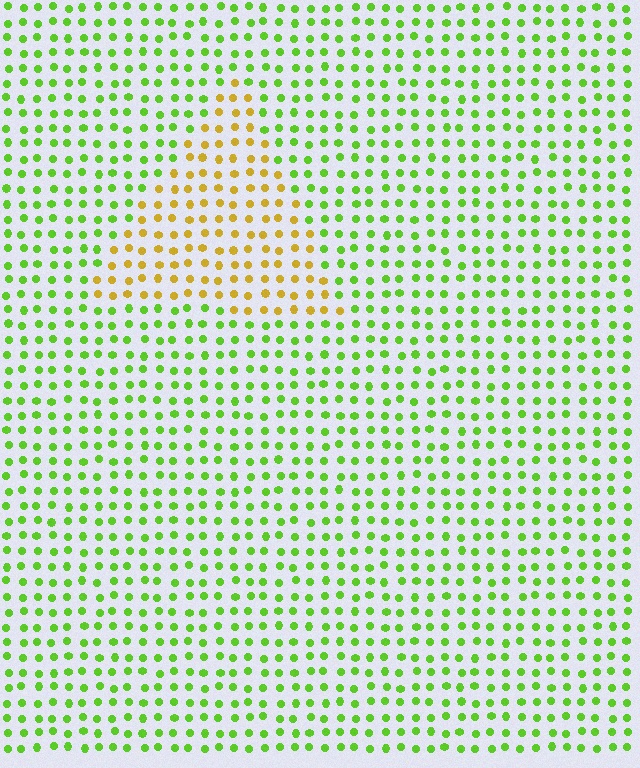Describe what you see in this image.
The image is filled with small lime elements in a uniform arrangement. A triangle-shaped region is visible where the elements are tinted to a slightly different hue, forming a subtle color boundary.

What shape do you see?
I see a triangle.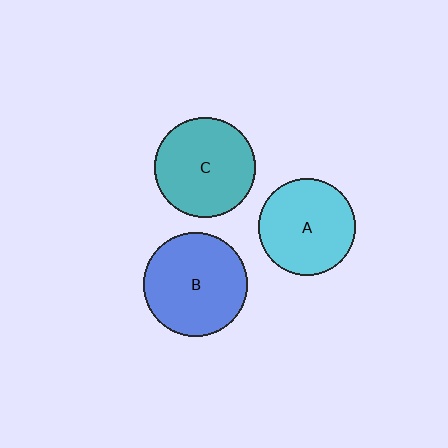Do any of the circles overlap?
No, none of the circles overlap.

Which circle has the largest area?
Circle B (blue).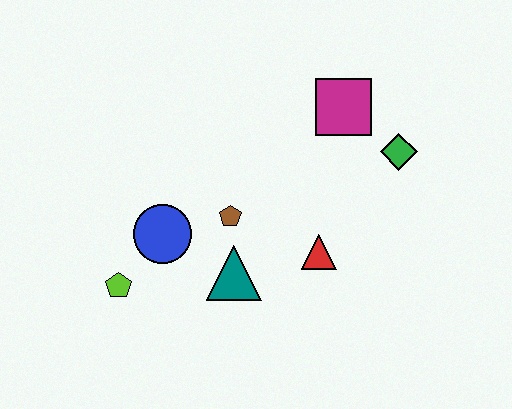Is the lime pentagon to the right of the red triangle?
No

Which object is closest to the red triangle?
The teal triangle is closest to the red triangle.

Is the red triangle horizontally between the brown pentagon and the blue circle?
No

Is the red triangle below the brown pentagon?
Yes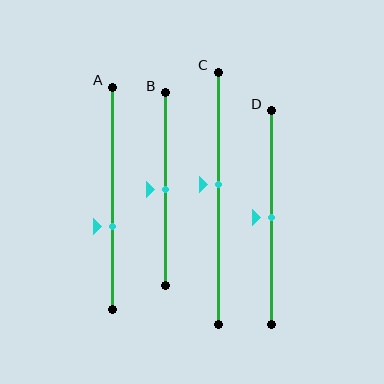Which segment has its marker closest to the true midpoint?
Segment B has its marker closest to the true midpoint.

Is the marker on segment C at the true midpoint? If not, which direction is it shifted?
No, the marker on segment C is shifted upward by about 6% of the segment length.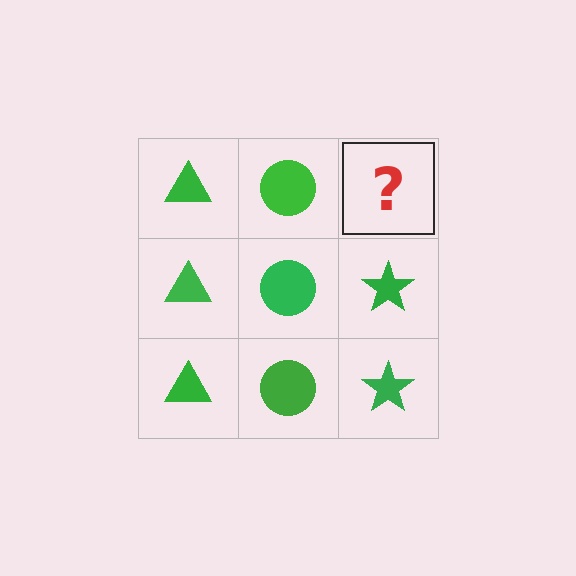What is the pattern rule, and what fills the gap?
The rule is that each column has a consistent shape. The gap should be filled with a green star.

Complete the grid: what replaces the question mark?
The question mark should be replaced with a green star.